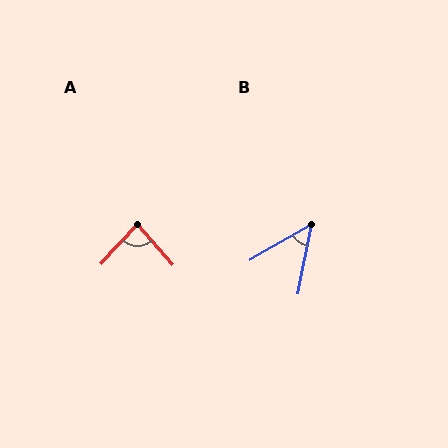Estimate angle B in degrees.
Approximately 49 degrees.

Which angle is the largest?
A, at approximately 84 degrees.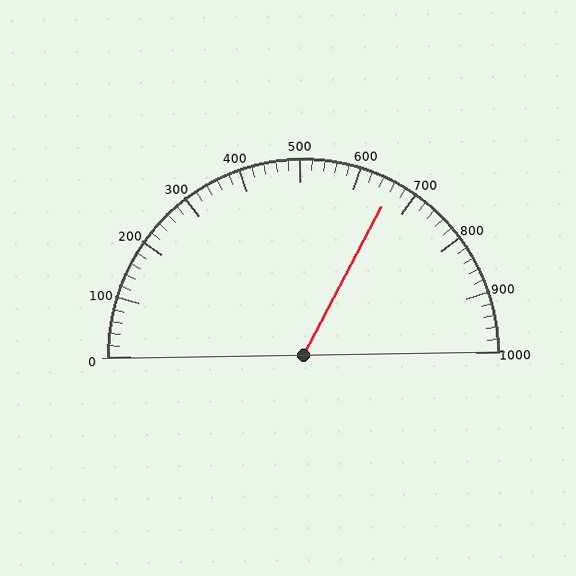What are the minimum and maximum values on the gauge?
The gauge ranges from 0 to 1000.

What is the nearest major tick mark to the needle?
The nearest major tick mark is 700.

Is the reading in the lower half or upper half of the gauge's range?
The reading is in the upper half of the range (0 to 1000).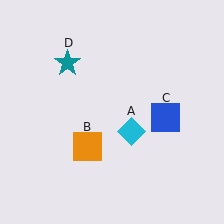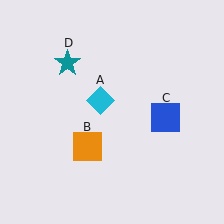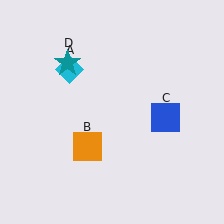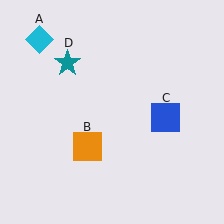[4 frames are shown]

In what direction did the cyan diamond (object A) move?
The cyan diamond (object A) moved up and to the left.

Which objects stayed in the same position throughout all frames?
Orange square (object B) and blue square (object C) and teal star (object D) remained stationary.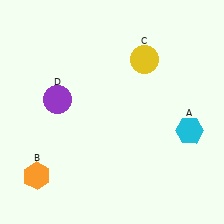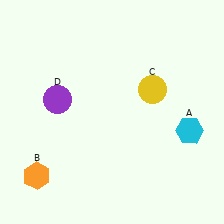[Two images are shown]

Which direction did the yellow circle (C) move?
The yellow circle (C) moved down.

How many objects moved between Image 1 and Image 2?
1 object moved between the two images.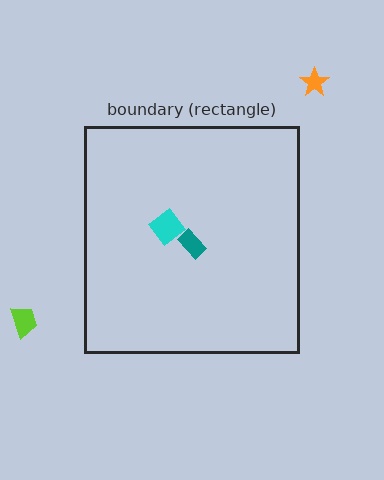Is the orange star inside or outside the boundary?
Outside.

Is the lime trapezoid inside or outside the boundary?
Outside.